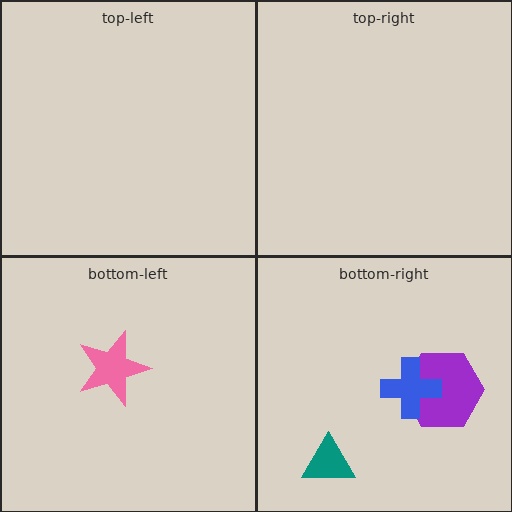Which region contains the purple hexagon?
The bottom-right region.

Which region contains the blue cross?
The bottom-right region.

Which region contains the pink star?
The bottom-left region.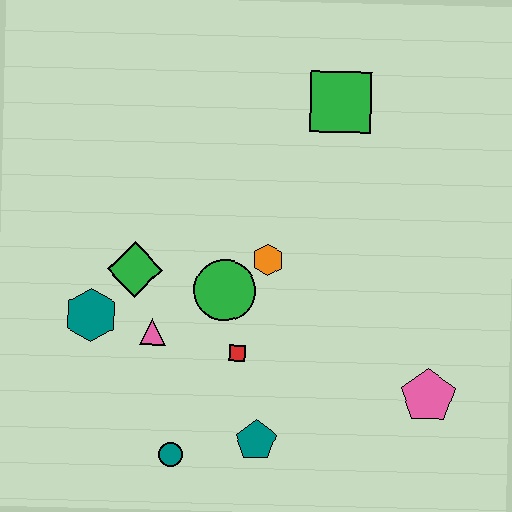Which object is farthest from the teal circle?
The green square is farthest from the teal circle.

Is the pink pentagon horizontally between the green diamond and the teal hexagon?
No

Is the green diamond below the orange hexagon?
Yes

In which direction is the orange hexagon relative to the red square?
The orange hexagon is above the red square.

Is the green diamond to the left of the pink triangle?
Yes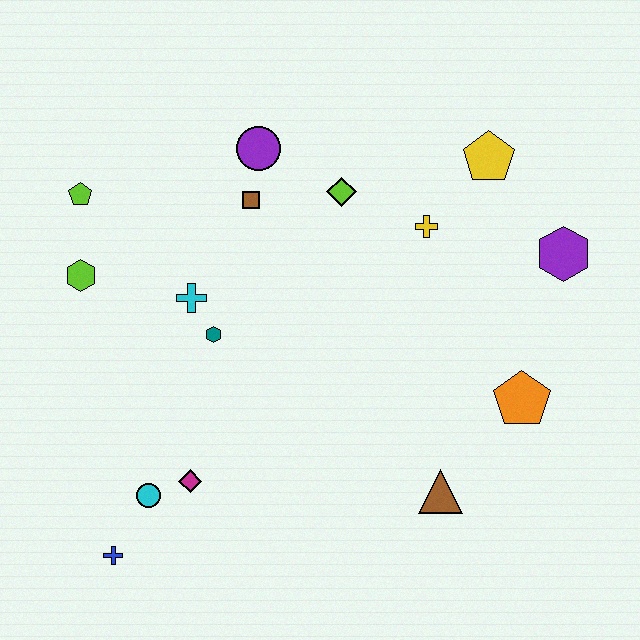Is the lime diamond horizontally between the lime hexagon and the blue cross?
No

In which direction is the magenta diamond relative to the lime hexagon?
The magenta diamond is below the lime hexagon.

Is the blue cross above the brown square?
No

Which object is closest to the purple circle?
The brown square is closest to the purple circle.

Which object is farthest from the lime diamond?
The blue cross is farthest from the lime diamond.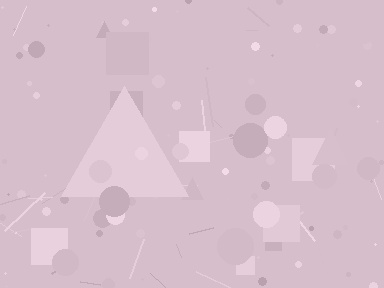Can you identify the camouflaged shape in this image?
The camouflaged shape is a triangle.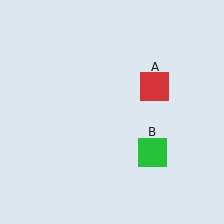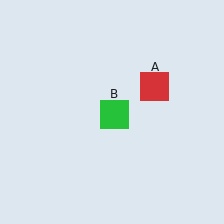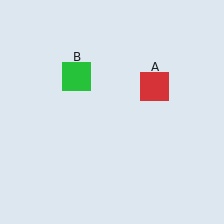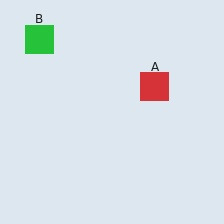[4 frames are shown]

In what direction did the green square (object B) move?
The green square (object B) moved up and to the left.